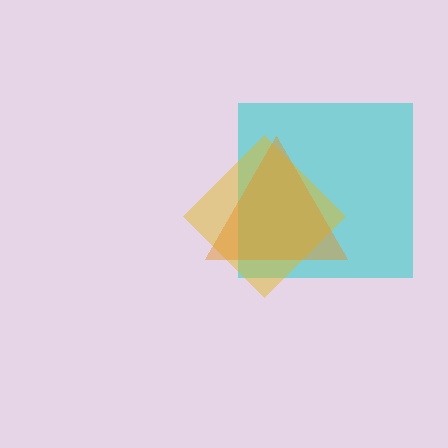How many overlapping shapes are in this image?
There are 3 overlapping shapes in the image.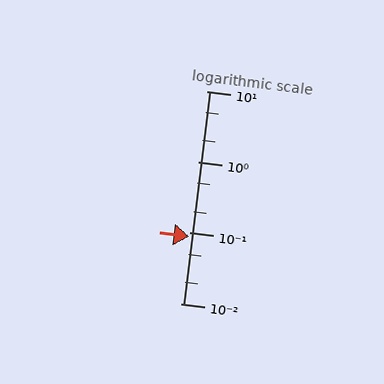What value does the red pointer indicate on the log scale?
The pointer indicates approximately 0.088.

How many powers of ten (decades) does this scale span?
The scale spans 3 decades, from 0.01 to 10.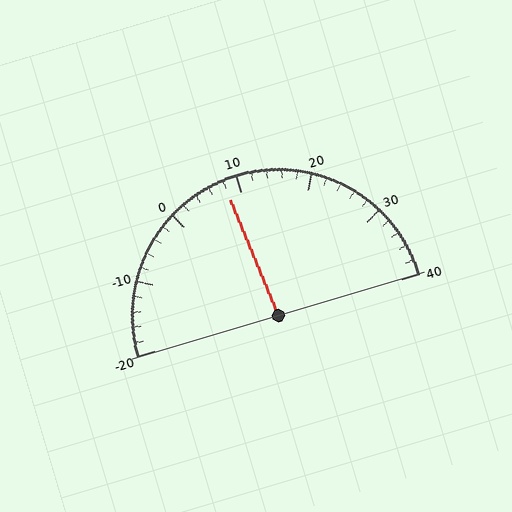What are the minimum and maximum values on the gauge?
The gauge ranges from -20 to 40.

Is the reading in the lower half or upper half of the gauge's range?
The reading is in the lower half of the range (-20 to 40).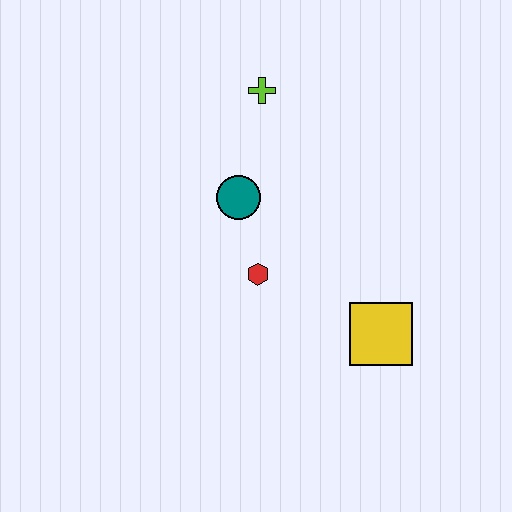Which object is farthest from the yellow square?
The lime cross is farthest from the yellow square.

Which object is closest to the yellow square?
The red hexagon is closest to the yellow square.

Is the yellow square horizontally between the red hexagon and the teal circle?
No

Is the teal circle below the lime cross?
Yes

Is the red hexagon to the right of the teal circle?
Yes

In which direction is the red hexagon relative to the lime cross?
The red hexagon is below the lime cross.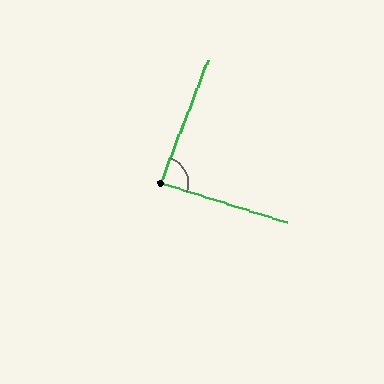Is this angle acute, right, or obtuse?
It is approximately a right angle.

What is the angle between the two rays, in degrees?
Approximately 87 degrees.